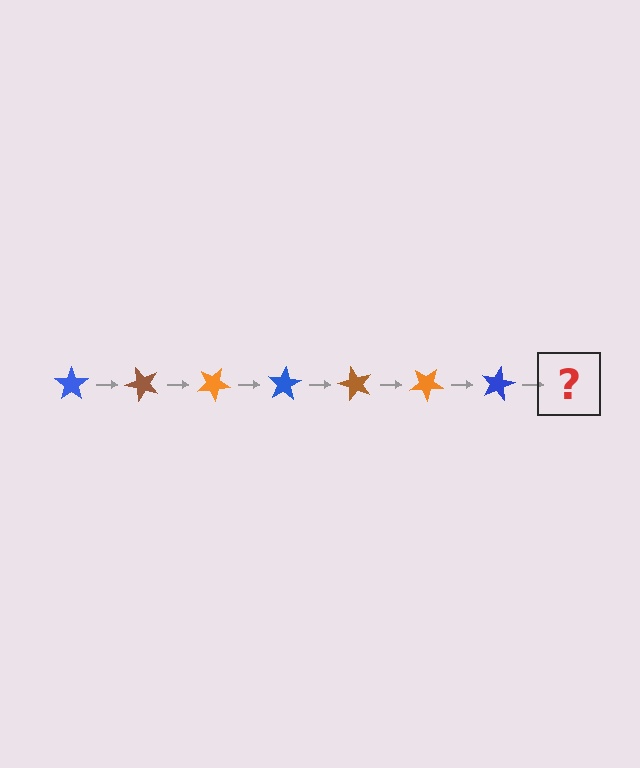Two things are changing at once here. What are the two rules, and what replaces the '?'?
The two rules are that it rotates 50 degrees each step and the color cycles through blue, brown, and orange. The '?' should be a brown star, rotated 350 degrees from the start.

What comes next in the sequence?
The next element should be a brown star, rotated 350 degrees from the start.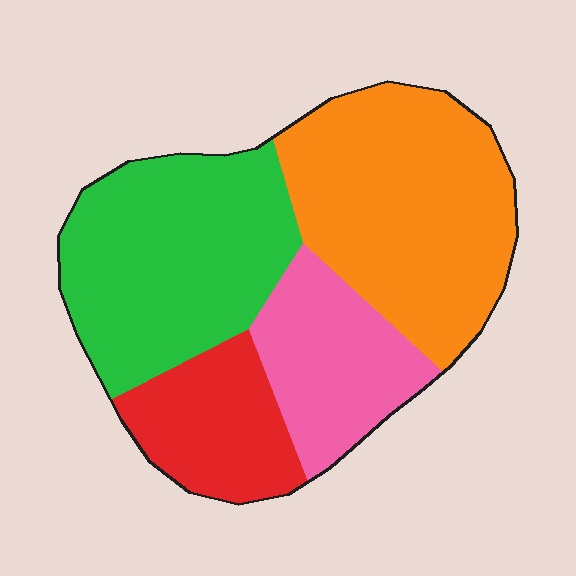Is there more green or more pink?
Green.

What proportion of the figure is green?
Green takes up between a sixth and a third of the figure.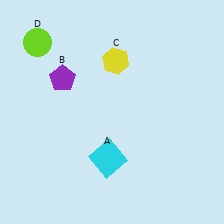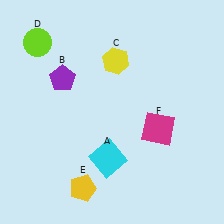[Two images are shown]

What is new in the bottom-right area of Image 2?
A magenta square (F) was added in the bottom-right area of Image 2.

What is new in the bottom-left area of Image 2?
A yellow pentagon (E) was added in the bottom-left area of Image 2.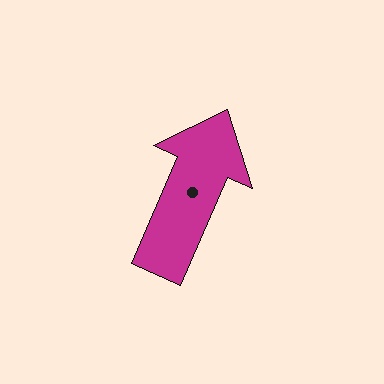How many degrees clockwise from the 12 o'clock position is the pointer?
Approximately 23 degrees.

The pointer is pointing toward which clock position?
Roughly 1 o'clock.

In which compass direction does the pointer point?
Northeast.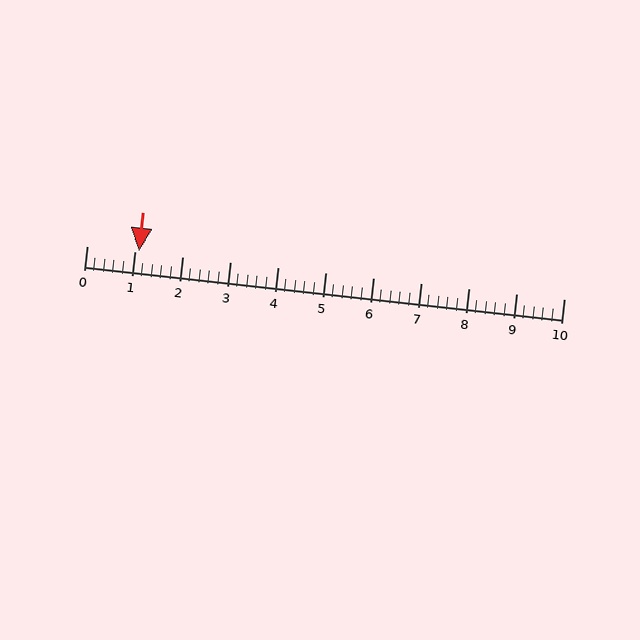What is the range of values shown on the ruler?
The ruler shows values from 0 to 10.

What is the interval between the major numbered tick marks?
The major tick marks are spaced 1 units apart.